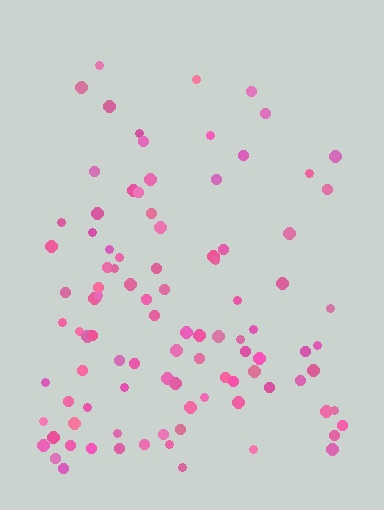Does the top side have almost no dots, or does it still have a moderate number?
Still a moderate number, just noticeably fewer than the bottom.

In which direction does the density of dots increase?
From top to bottom, with the bottom side densest.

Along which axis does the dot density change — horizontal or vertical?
Vertical.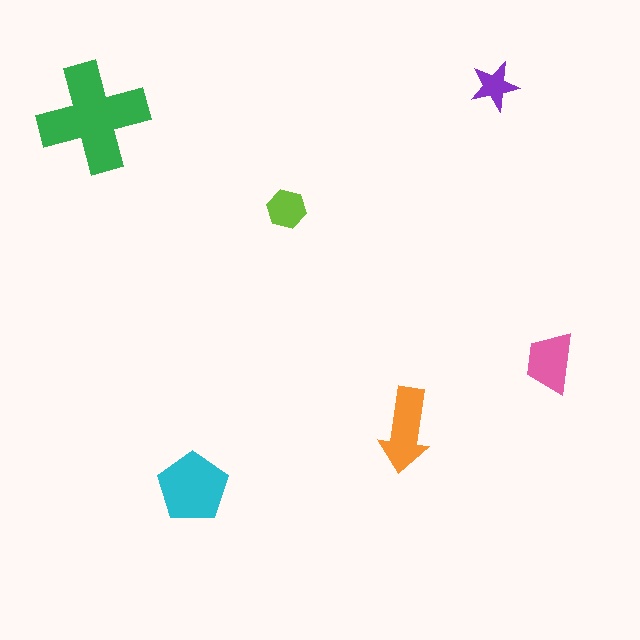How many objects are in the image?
There are 6 objects in the image.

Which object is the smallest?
The purple star.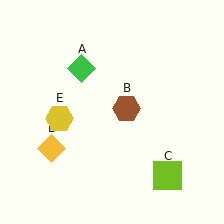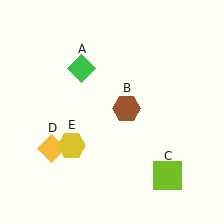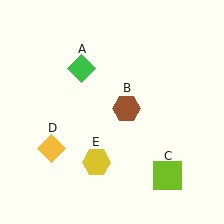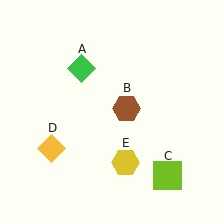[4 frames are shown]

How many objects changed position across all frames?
1 object changed position: yellow hexagon (object E).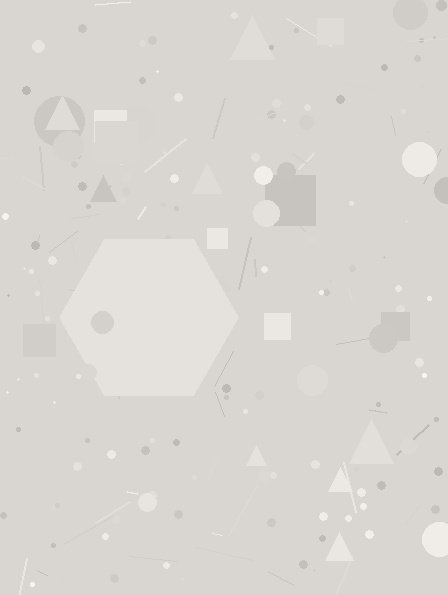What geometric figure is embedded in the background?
A hexagon is embedded in the background.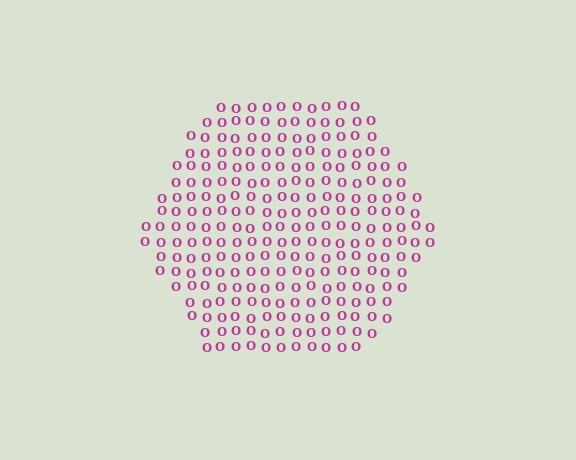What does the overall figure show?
The overall figure shows a hexagon.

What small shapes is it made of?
It is made of small letter O's.